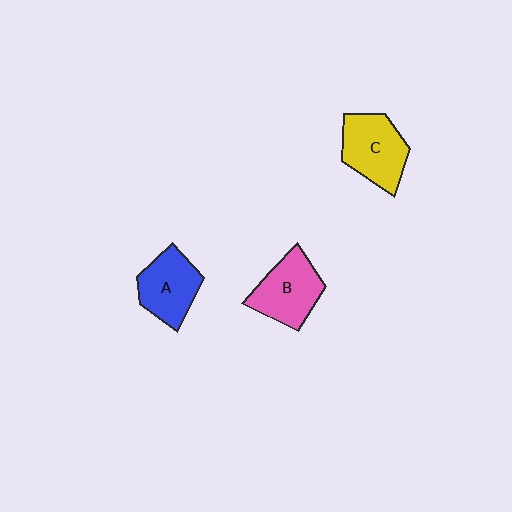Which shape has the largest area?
Shape C (yellow).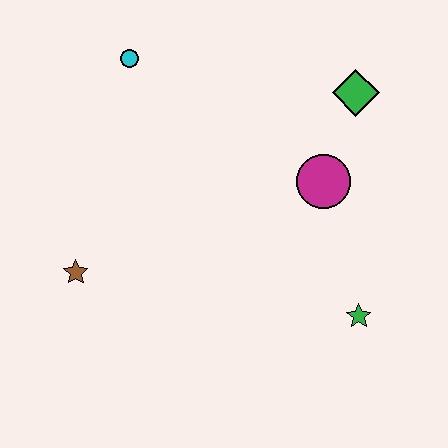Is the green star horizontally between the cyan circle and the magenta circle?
No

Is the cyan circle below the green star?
No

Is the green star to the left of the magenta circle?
No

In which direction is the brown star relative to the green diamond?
The brown star is to the left of the green diamond.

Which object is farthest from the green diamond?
The brown star is farthest from the green diamond.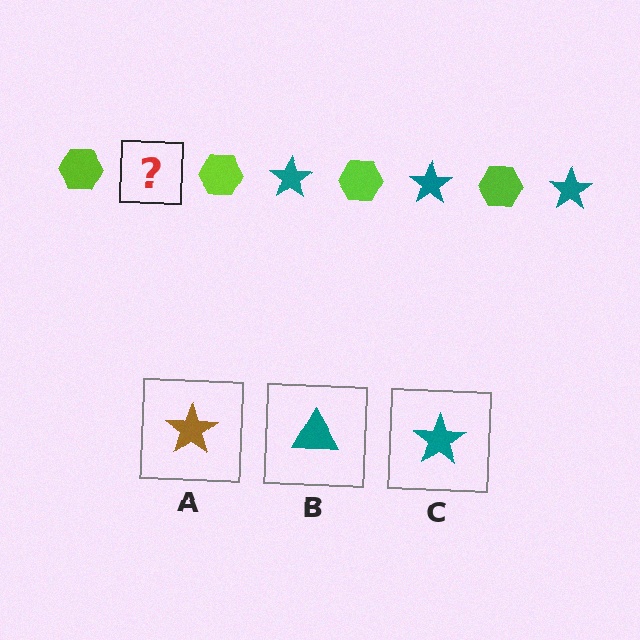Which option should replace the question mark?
Option C.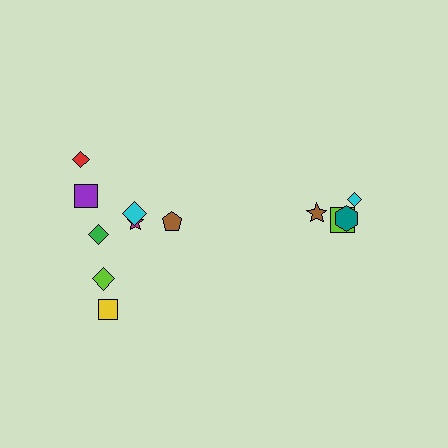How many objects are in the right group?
There are 4 objects.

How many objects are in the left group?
There are 8 objects.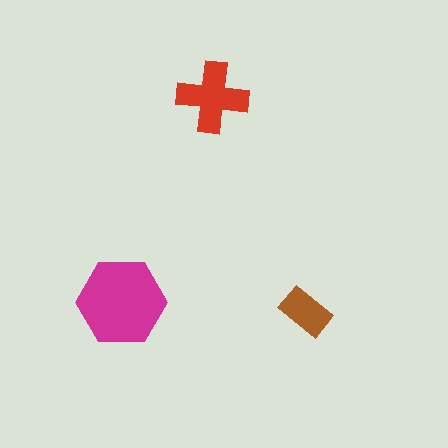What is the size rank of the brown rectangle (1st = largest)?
3rd.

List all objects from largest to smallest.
The magenta hexagon, the red cross, the brown rectangle.